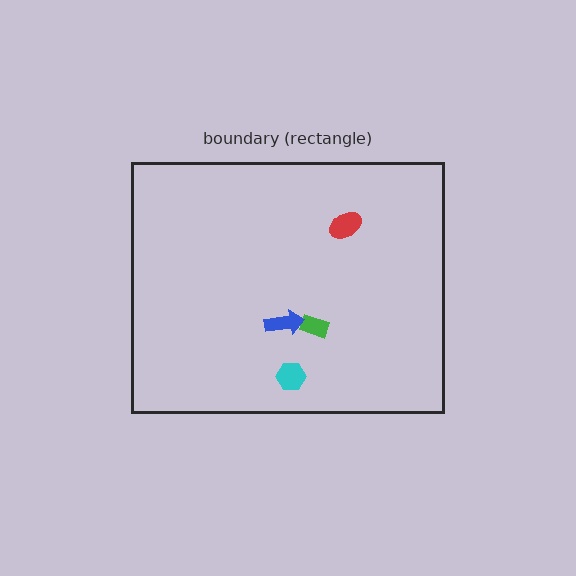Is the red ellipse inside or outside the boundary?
Inside.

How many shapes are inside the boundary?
4 inside, 0 outside.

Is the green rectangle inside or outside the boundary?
Inside.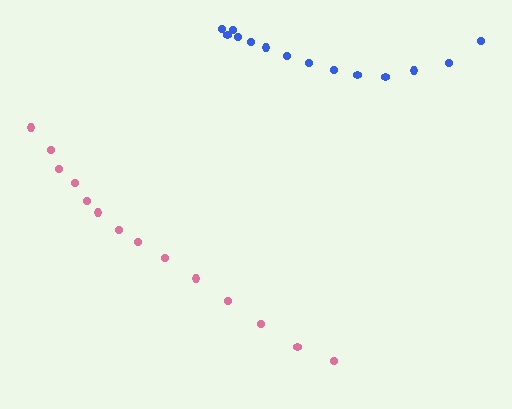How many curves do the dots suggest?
There are 2 distinct paths.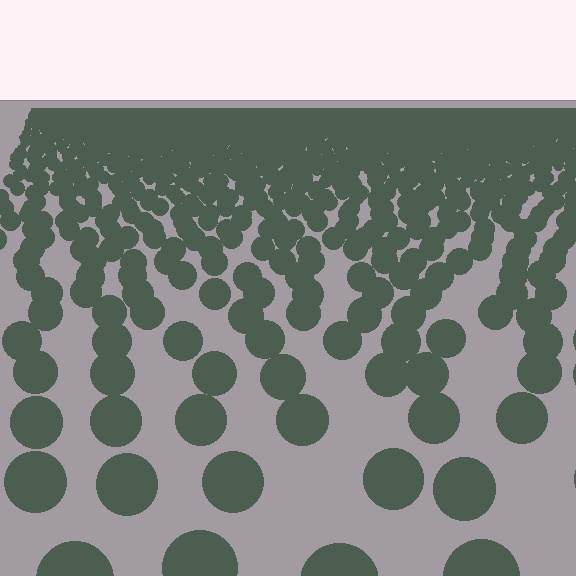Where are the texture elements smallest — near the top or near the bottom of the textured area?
Near the top.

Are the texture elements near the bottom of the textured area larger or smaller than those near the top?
Larger. Near the bottom, elements are closer to the viewer and appear at a bigger on-screen size.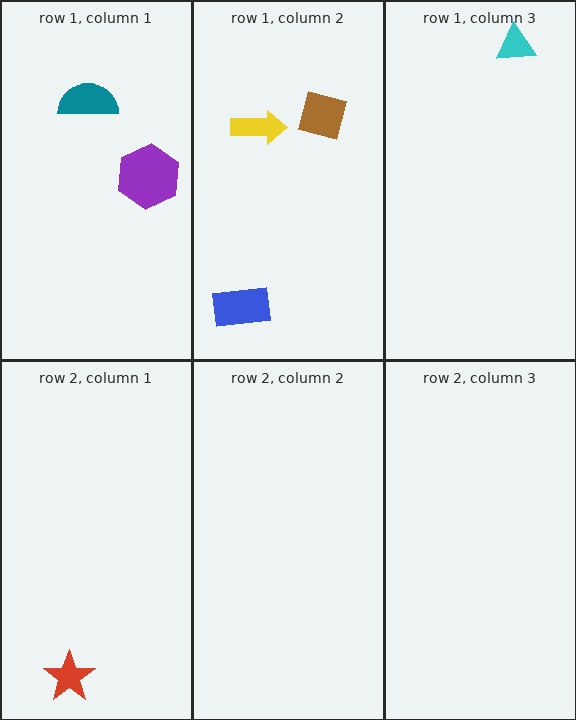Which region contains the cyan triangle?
The row 1, column 3 region.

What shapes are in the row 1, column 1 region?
The purple hexagon, the teal semicircle.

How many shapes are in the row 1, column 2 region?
3.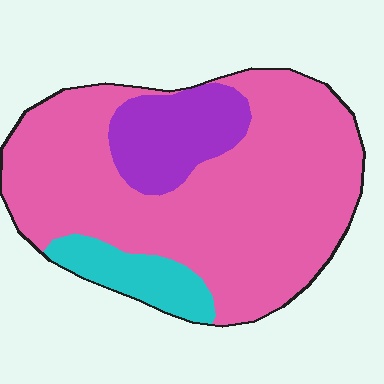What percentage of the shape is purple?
Purple takes up about one sixth (1/6) of the shape.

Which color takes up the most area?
Pink, at roughly 75%.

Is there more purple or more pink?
Pink.